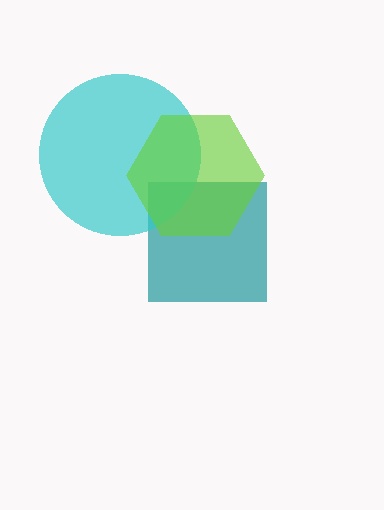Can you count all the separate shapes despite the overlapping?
Yes, there are 3 separate shapes.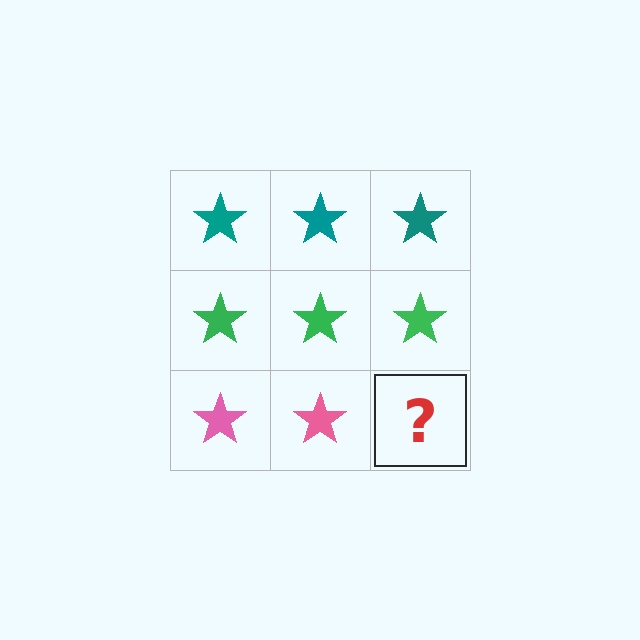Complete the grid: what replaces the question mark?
The question mark should be replaced with a pink star.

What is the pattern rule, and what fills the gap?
The rule is that each row has a consistent color. The gap should be filled with a pink star.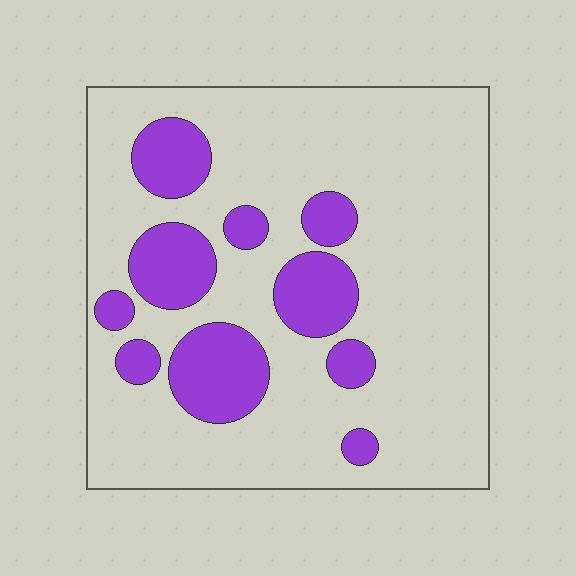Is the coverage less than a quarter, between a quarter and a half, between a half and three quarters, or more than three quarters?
Less than a quarter.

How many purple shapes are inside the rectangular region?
10.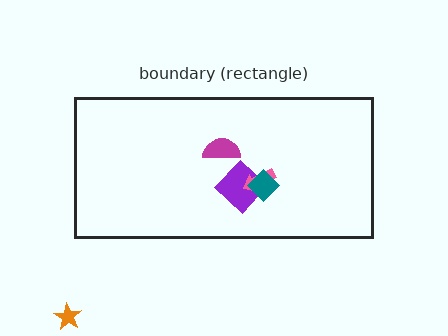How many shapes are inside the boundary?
4 inside, 1 outside.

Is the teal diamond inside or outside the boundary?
Inside.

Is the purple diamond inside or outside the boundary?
Inside.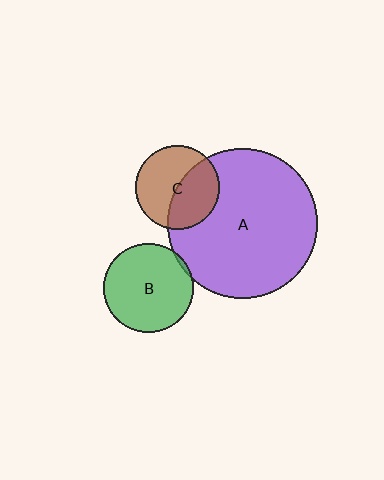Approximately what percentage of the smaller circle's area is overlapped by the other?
Approximately 45%.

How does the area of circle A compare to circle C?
Approximately 3.2 times.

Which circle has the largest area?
Circle A (purple).